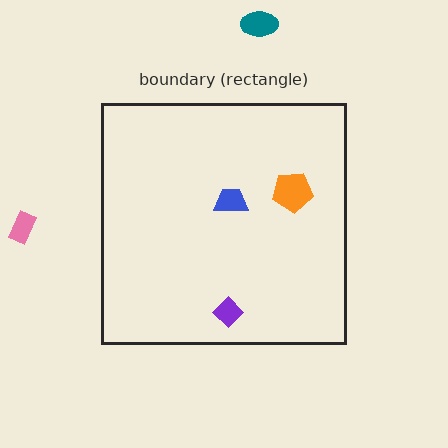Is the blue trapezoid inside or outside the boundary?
Inside.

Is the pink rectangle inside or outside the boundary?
Outside.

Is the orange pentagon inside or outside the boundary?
Inside.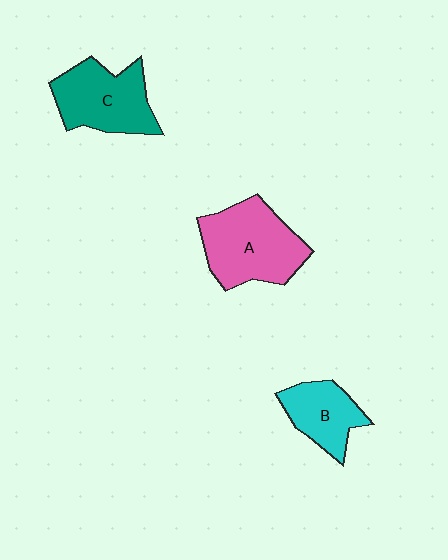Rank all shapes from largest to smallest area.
From largest to smallest: A (pink), C (teal), B (cyan).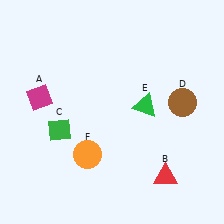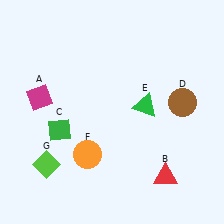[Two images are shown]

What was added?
A lime diamond (G) was added in Image 2.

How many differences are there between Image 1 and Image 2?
There is 1 difference between the two images.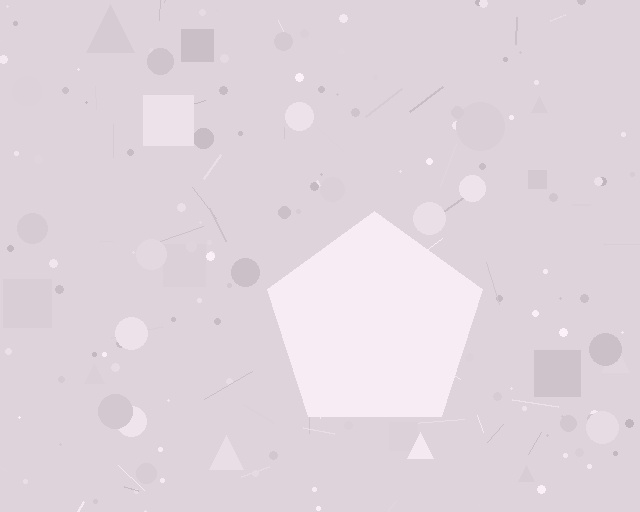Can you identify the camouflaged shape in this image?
The camouflaged shape is a pentagon.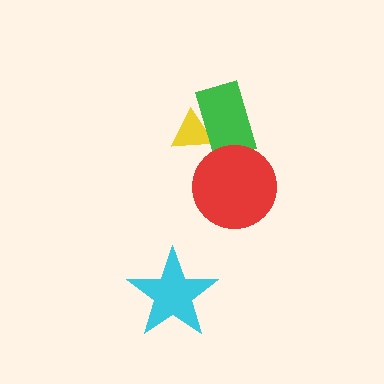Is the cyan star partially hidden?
No, no other shape covers it.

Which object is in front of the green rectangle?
The red circle is in front of the green rectangle.